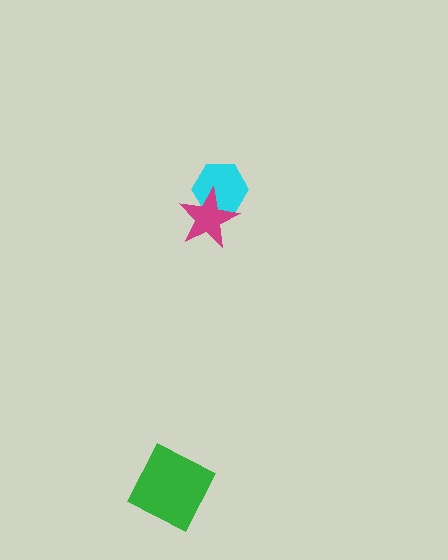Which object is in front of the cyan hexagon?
The magenta star is in front of the cyan hexagon.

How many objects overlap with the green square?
0 objects overlap with the green square.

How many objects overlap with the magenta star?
1 object overlaps with the magenta star.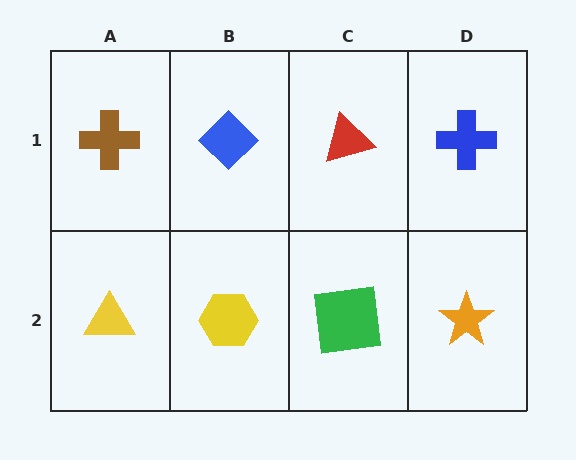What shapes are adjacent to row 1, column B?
A yellow hexagon (row 2, column B), a brown cross (row 1, column A), a red triangle (row 1, column C).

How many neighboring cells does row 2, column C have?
3.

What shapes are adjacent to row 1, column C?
A green square (row 2, column C), a blue diamond (row 1, column B), a blue cross (row 1, column D).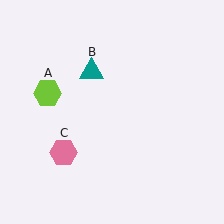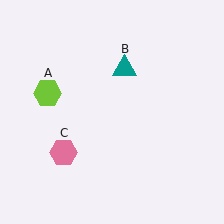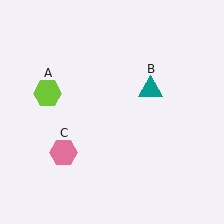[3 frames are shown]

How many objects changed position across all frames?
1 object changed position: teal triangle (object B).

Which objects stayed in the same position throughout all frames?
Lime hexagon (object A) and pink hexagon (object C) remained stationary.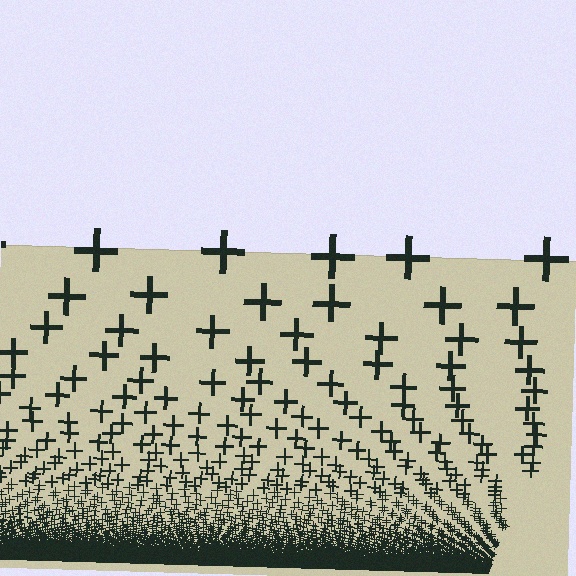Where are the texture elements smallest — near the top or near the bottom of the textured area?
Near the bottom.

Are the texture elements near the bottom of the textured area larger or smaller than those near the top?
Smaller. The gradient is inverted — elements near the bottom are smaller and denser.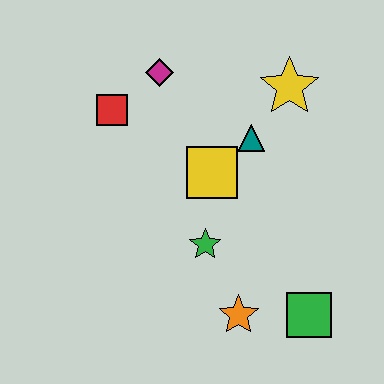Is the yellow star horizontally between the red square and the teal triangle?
No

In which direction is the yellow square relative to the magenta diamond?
The yellow square is below the magenta diamond.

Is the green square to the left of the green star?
No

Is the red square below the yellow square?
No